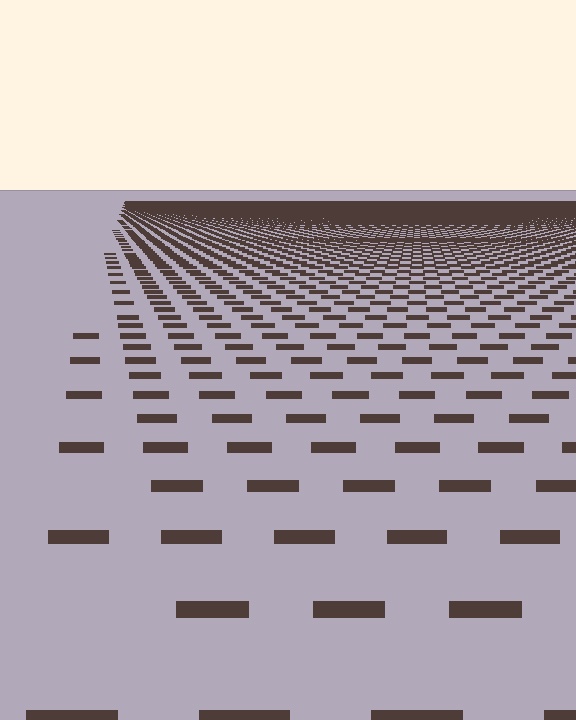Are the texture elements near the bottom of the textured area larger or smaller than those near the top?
Larger. Near the bottom, elements are closer to the viewer and appear at a bigger on-screen size.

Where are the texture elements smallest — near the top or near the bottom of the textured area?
Near the top.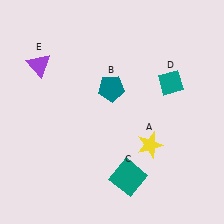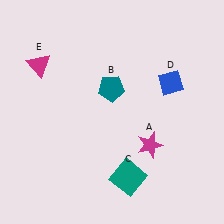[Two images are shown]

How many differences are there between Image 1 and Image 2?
There are 3 differences between the two images.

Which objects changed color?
A changed from yellow to magenta. D changed from teal to blue. E changed from purple to magenta.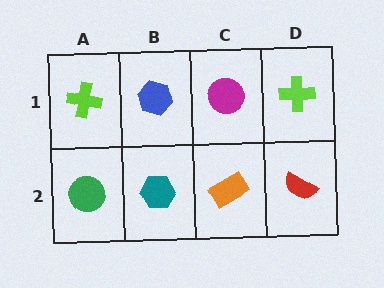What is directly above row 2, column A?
A lime cross.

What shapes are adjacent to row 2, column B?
A blue hexagon (row 1, column B), a green circle (row 2, column A), an orange rectangle (row 2, column C).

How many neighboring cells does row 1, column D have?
2.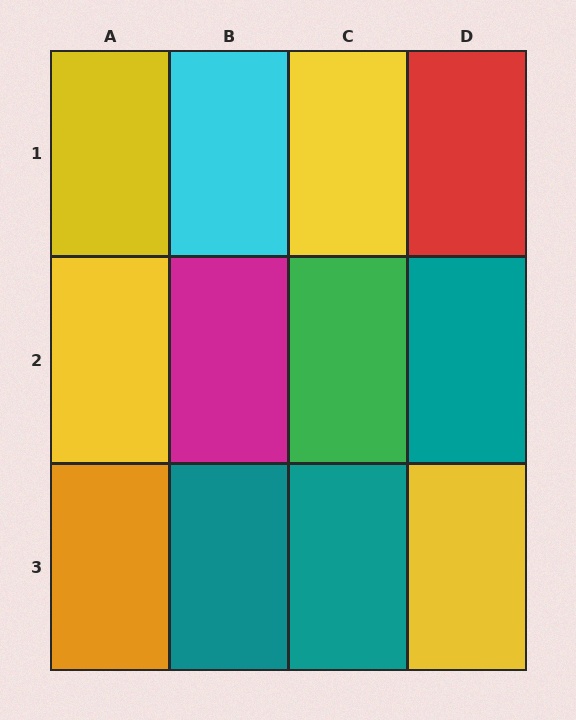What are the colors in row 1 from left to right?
Yellow, cyan, yellow, red.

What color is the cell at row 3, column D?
Yellow.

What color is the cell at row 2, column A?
Yellow.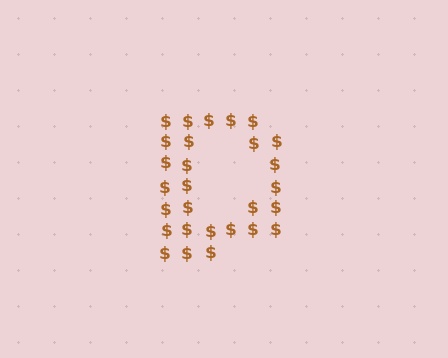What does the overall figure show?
The overall figure shows the letter D.